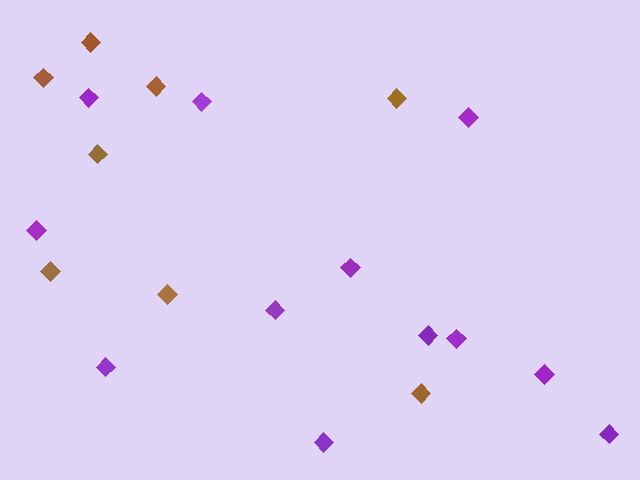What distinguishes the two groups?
There are 2 groups: one group of purple diamonds (12) and one group of brown diamonds (8).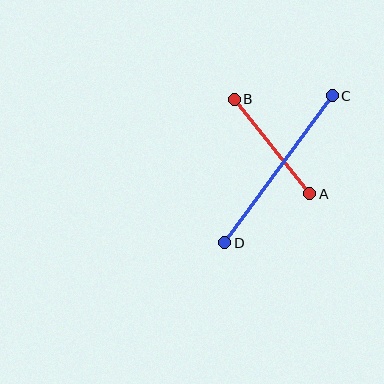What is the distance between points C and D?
The distance is approximately 182 pixels.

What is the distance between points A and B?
The distance is approximately 121 pixels.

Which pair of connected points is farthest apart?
Points C and D are farthest apart.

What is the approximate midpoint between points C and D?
The midpoint is at approximately (278, 169) pixels.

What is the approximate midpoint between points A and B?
The midpoint is at approximately (272, 146) pixels.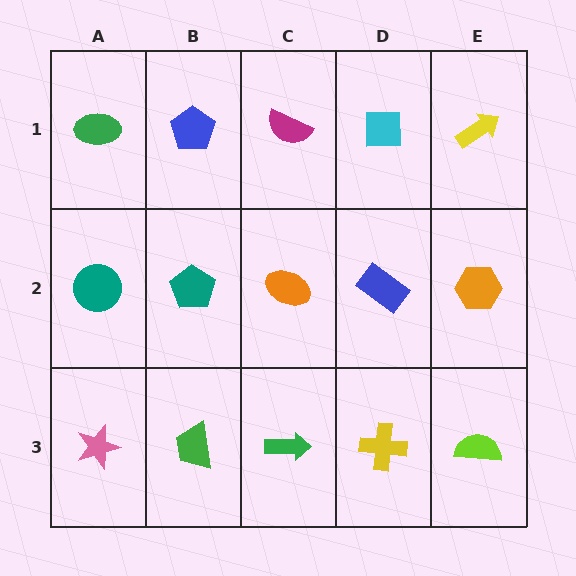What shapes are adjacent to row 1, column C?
An orange ellipse (row 2, column C), a blue pentagon (row 1, column B), a cyan square (row 1, column D).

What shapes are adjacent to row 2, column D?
A cyan square (row 1, column D), a yellow cross (row 3, column D), an orange ellipse (row 2, column C), an orange hexagon (row 2, column E).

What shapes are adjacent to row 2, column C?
A magenta semicircle (row 1, column C), a green arrow (row 3, column C), a teal pentagon (row 2, column B), a blue rectangle (row 2, column D).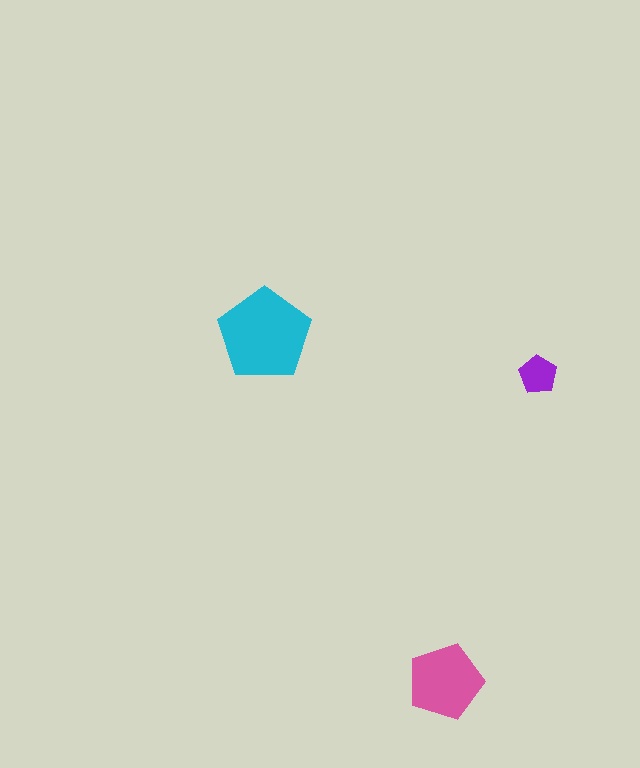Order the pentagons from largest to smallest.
the cyan one, the pink one, the purple one.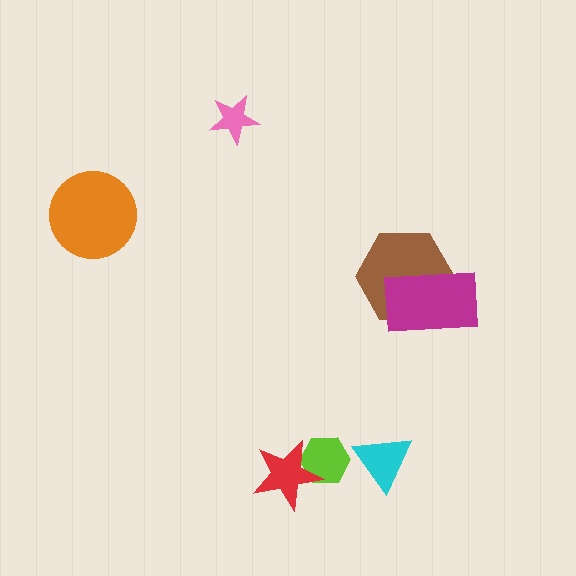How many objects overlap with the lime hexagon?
1 object overlaps with the lime hexagon.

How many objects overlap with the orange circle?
0 objects overlap with the orange circle.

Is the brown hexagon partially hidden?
Yes, it is partially covered by another shape.